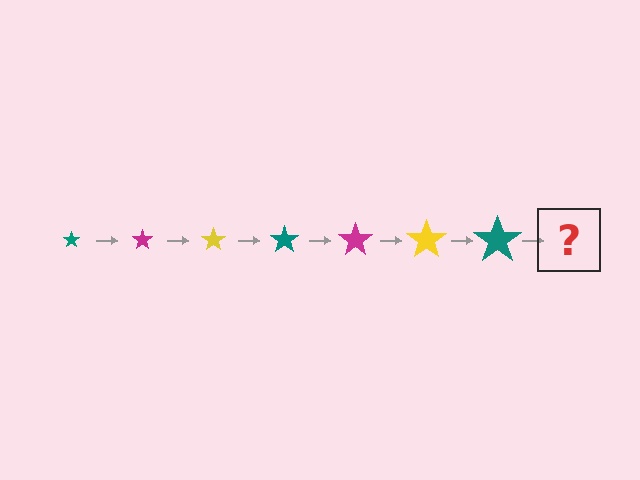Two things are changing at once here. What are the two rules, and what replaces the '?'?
The two rules are that the star grows larger each step and the color cycles through teal, magenta, and yellow. The '?' should be a magenta star, larger than the previous one.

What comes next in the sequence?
The next element should be a magenta star, larger than the previous one.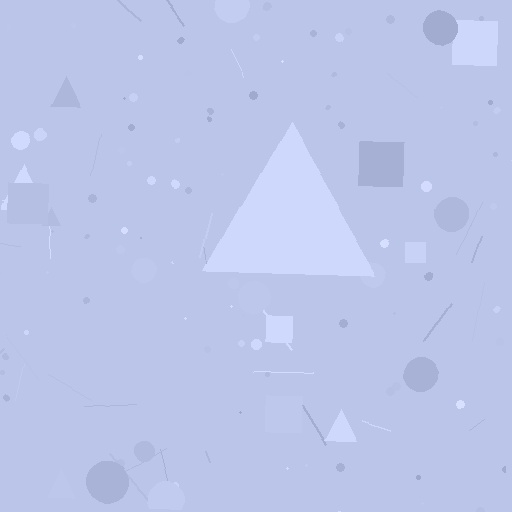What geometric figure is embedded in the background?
A triangle is embedded in the background.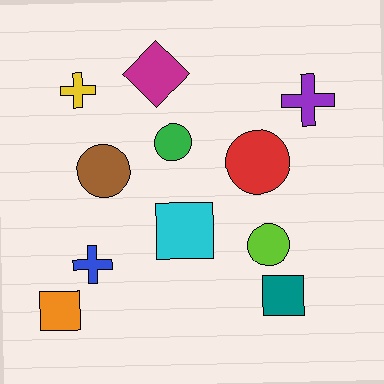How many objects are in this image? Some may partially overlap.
There are 11 objects.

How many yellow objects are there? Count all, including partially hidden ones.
There is 1 yellow object.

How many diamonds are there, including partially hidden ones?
There is 1 diamond.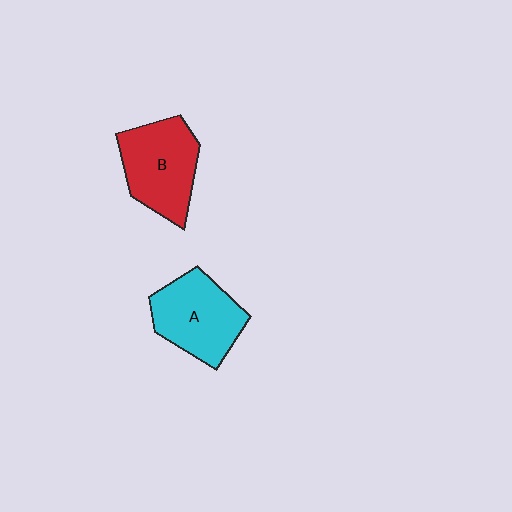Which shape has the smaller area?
Shape A (cyan).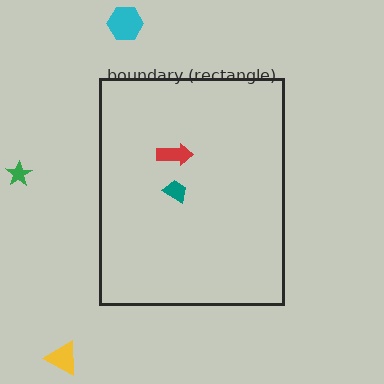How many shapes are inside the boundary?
2 inside, 3 outside.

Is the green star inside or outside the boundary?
Outside.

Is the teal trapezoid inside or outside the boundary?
Inside.